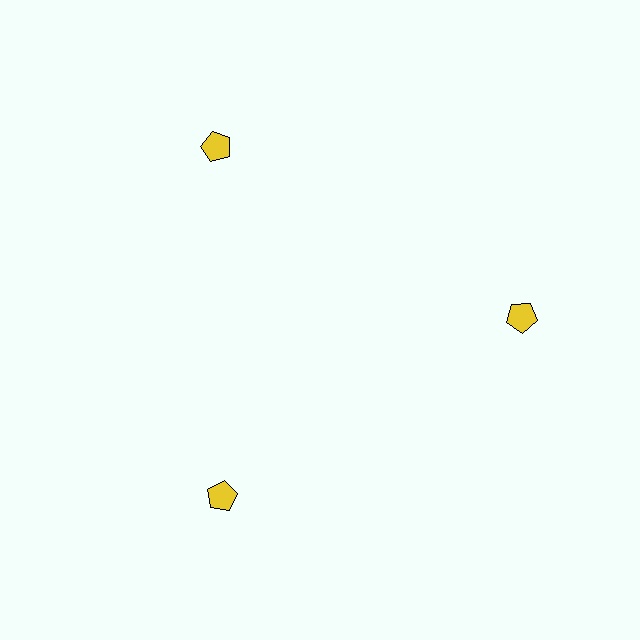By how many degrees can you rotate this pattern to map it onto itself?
The pattern maps onto itself every 120 degrees of rotation.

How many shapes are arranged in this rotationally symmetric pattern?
There are 3 shapes, arranged in 3 groups of 1.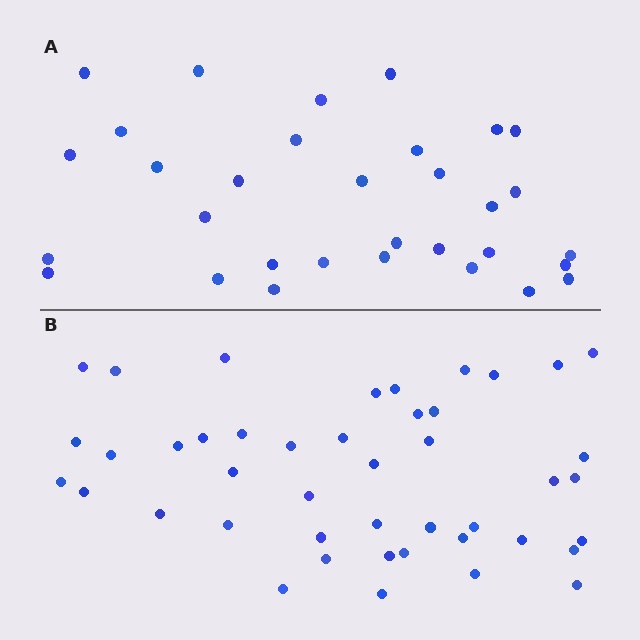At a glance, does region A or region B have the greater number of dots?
Region B (the bottom region) has more dots.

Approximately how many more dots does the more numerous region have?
Region B has roughly 12 or so more dots than region A.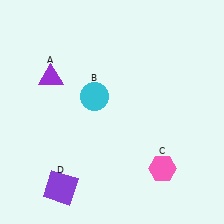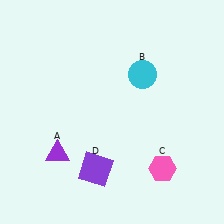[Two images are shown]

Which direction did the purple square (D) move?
The purple square (D) moved right.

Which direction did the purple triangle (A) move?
The purple triangle (A) moved down.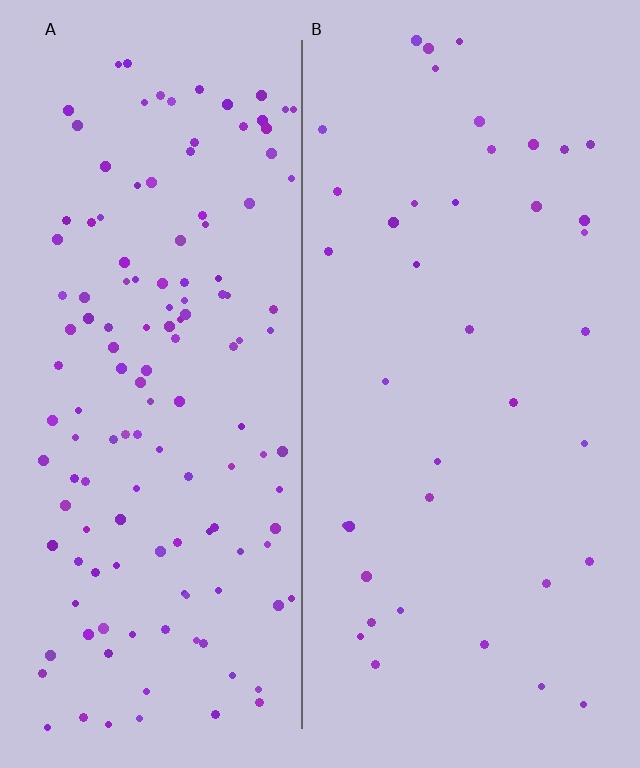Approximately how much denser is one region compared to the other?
Approximately 3.5× — region A over region B.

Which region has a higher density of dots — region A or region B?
A (the left).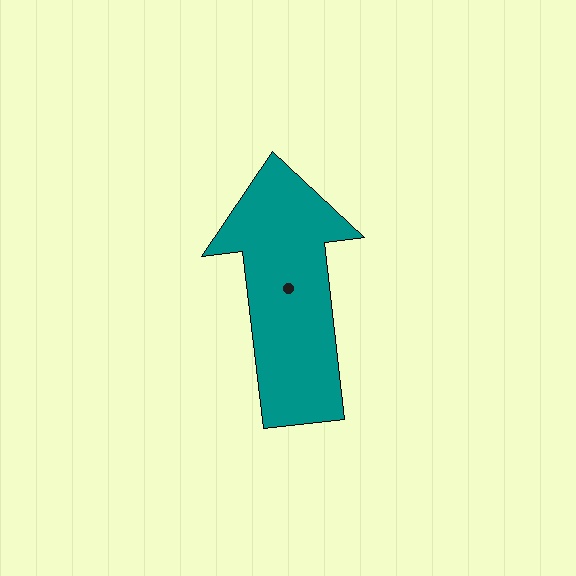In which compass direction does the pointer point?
North.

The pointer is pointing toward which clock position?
Roughly 12 o'clock.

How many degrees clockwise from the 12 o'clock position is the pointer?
Approximately 353 degrees.